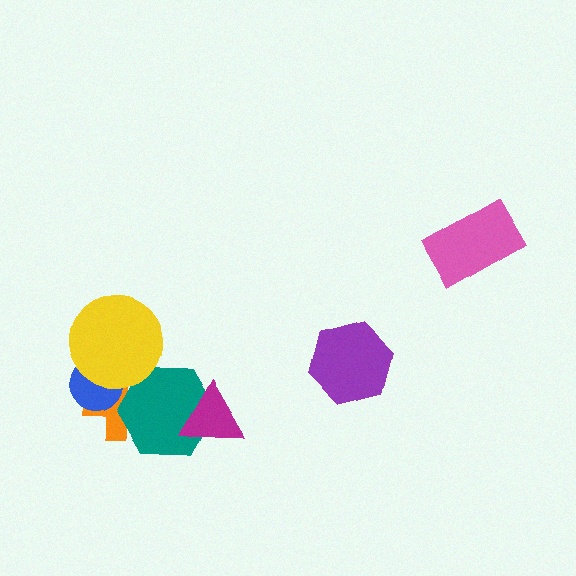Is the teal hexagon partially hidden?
Yes, it is partially covered by another shape.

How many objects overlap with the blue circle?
2 objects overlap with the blue circle.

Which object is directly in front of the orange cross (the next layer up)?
The blue circle is directly in front of the orange cross.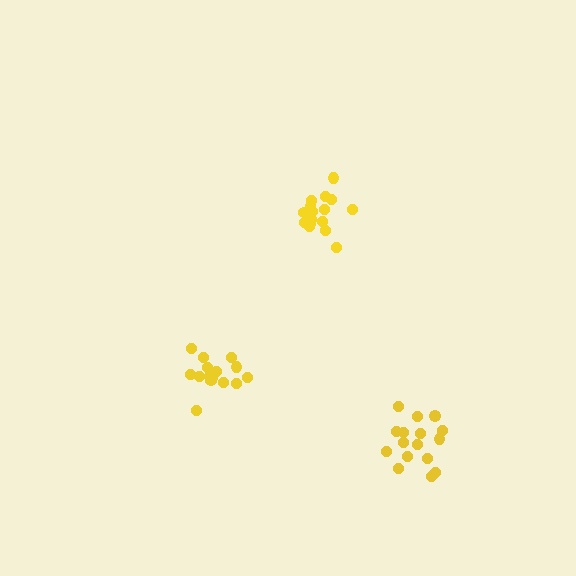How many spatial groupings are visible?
There are 3 spatial groupings.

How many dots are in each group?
Group 1: 15 dots, Group 2: 16 dots, Group 3: 16 dots (47 total).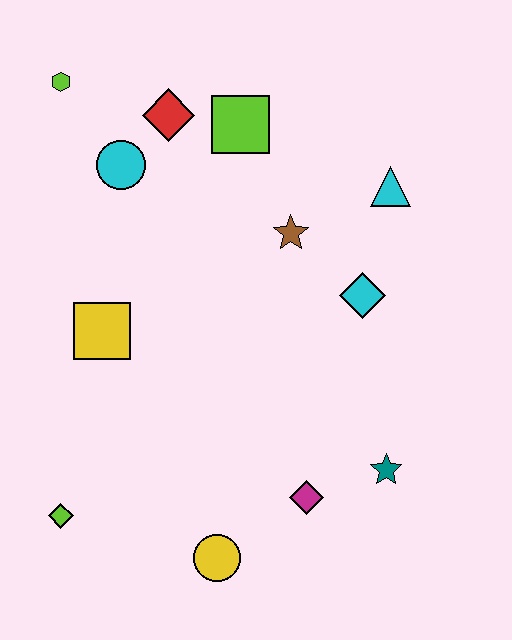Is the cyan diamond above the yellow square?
Yes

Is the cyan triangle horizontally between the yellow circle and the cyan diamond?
No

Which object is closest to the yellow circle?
The magenta diamond is closest to the yellow circle.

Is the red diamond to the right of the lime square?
No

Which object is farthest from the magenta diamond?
The lime hexagon is farthest from the magenta diamond.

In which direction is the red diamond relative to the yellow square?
The red diamond is above the yellow square.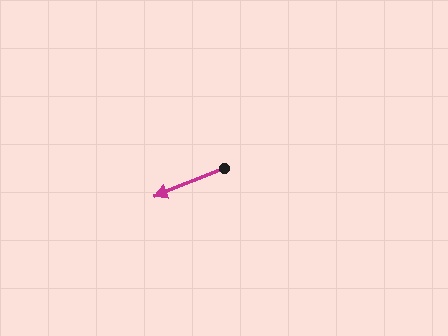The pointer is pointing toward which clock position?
Roughly 8 o'clock.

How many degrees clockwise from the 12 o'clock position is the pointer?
Approximately 248 degrees.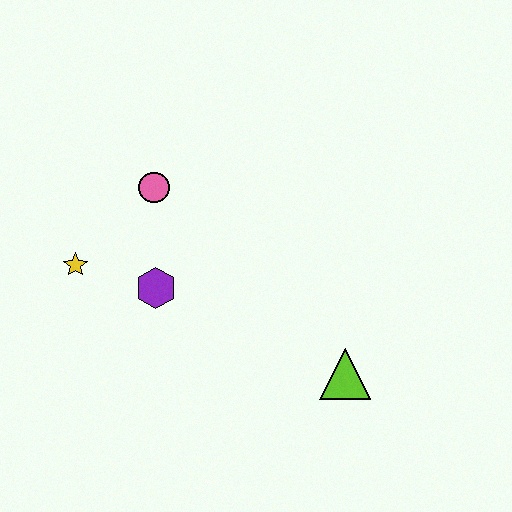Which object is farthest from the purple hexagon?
The lime triangle is farthest from the purple hexagon.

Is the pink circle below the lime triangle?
No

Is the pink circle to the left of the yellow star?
No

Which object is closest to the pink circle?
The purple hexagon is closest to the pink circle.